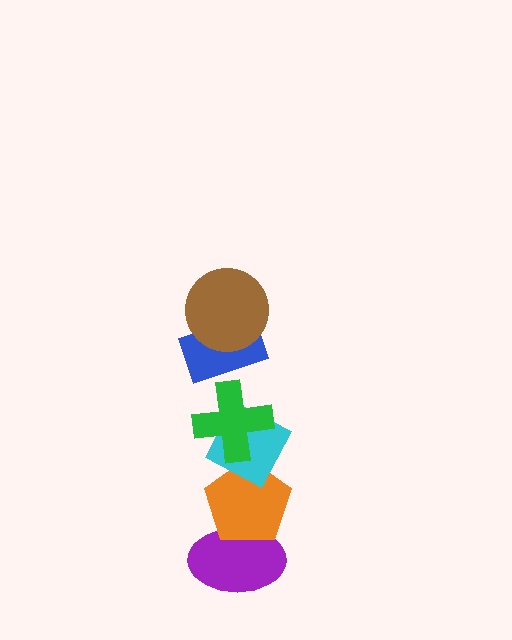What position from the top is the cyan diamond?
The cyan diamond is 4th from the top.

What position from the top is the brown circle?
The brown circle is 1st from the top.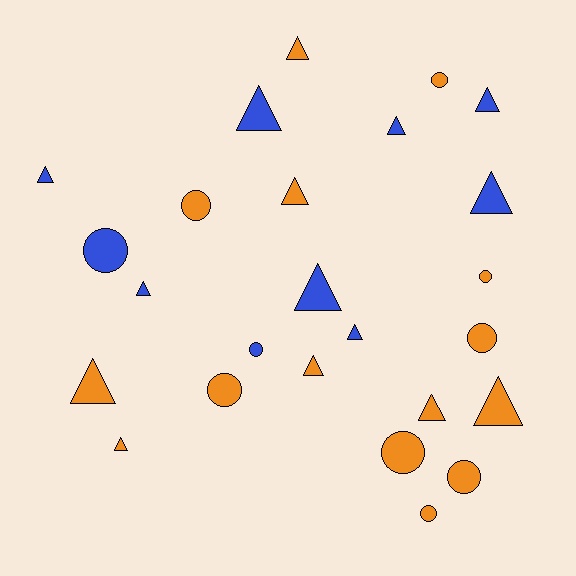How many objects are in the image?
There are 25 objects.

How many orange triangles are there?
There are 7 orange triangles.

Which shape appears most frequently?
Triangle, with 15 objects.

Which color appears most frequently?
Orange, with 15 objects.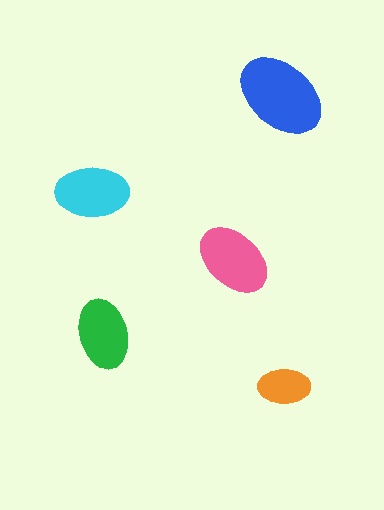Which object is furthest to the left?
The cyan ellipse is leftmost.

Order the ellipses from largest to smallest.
the blue one, the pink one, the cyan one, the green one, the orange one.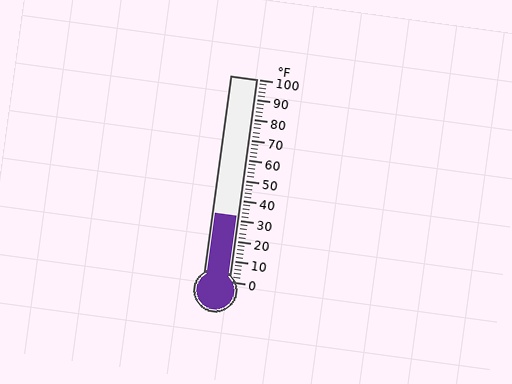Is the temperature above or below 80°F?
The temperature is below 80°F.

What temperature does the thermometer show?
The thermometer shows approximately 32°F.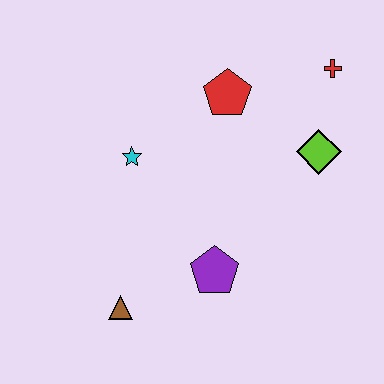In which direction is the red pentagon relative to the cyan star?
The red pentagon is to the right of the cyan star.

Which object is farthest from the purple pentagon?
The red cross is farthest from the purple pentagon.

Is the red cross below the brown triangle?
No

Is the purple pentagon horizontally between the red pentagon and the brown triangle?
Yes